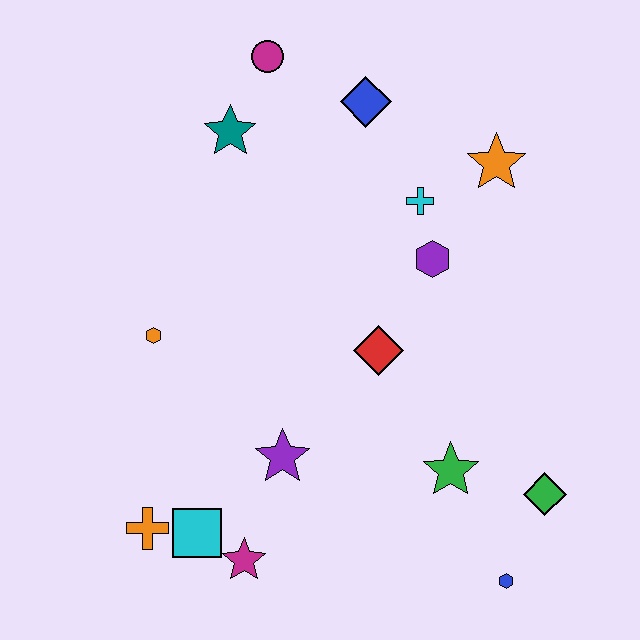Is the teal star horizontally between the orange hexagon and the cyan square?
No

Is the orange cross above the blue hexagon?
Yes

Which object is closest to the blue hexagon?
The green diamond is closest to the blue hexagon.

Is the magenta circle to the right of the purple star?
No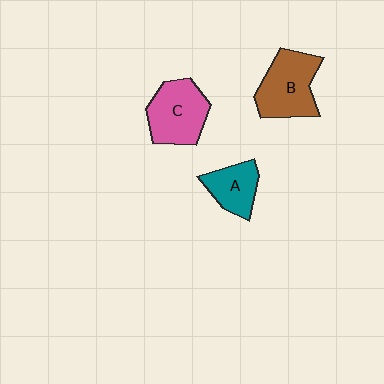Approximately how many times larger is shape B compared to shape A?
Approximately 1.6 times.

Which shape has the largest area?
Shape B (brown).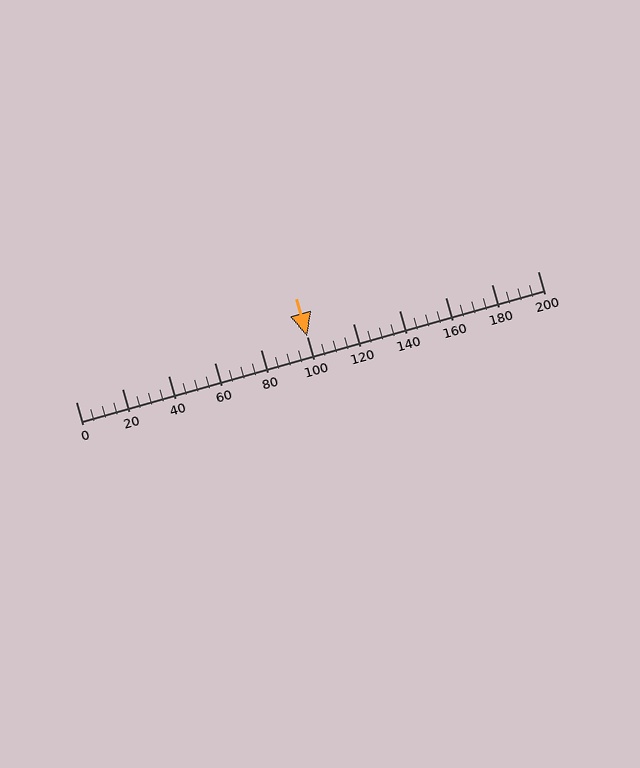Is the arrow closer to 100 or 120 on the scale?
The arrow is closer to 100.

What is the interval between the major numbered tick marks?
The major tick marks are spaced 20 units apart.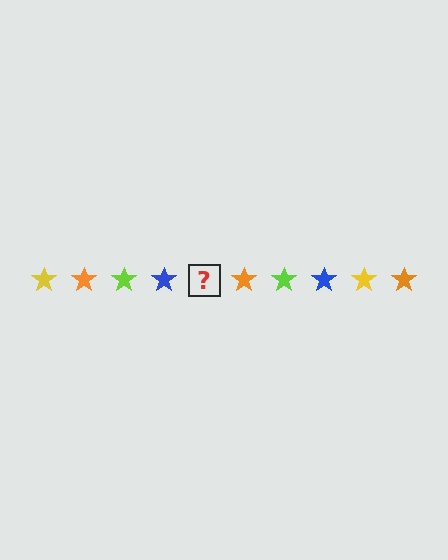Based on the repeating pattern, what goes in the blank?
The blank should be a yellow star.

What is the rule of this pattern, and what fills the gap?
The rule is that the pattern cycles through yellow, orange, lime, blue stars. The gap should be filled with a yellow star.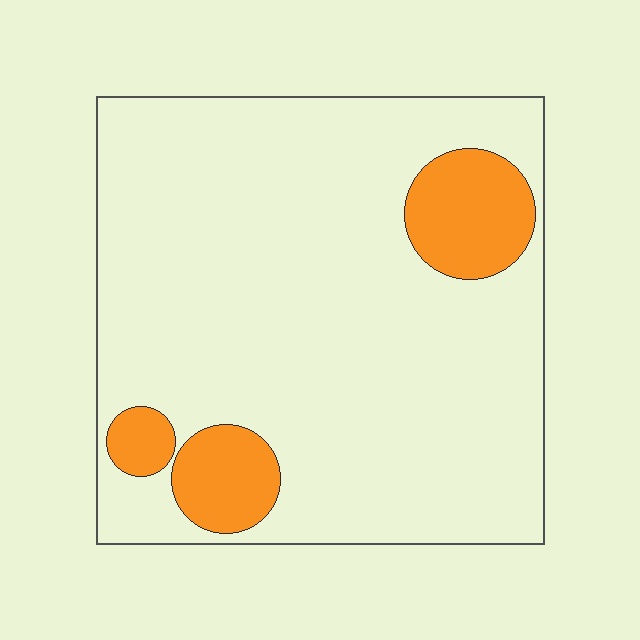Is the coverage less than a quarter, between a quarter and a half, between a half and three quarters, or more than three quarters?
Less than a quarter.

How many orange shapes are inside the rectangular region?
3.